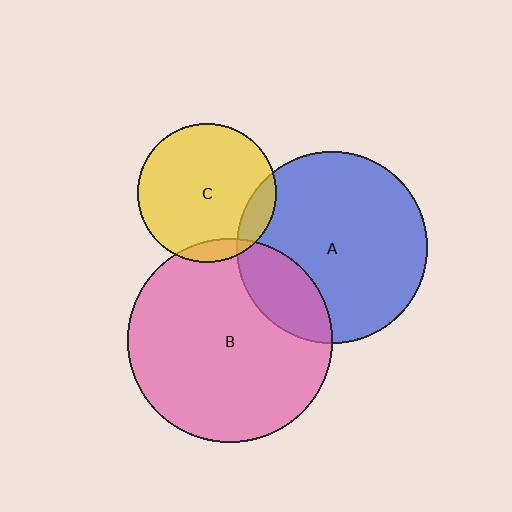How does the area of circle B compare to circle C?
Approximately 2.2 times.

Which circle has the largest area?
Circle B (pink).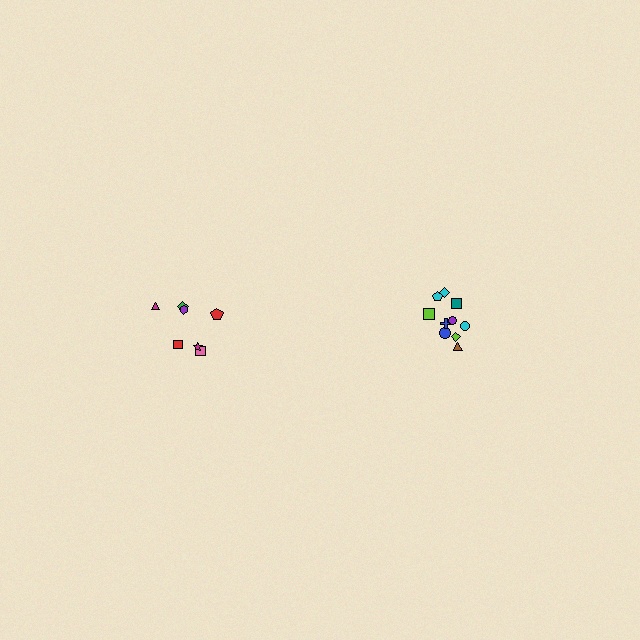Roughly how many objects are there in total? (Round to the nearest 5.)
Roughly 15 objects in total.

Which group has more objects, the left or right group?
The right group.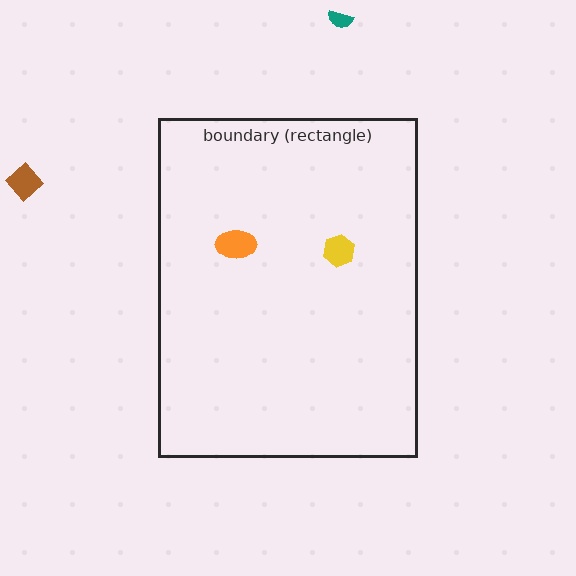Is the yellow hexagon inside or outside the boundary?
Inside.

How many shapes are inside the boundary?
2 inside, 2 outside.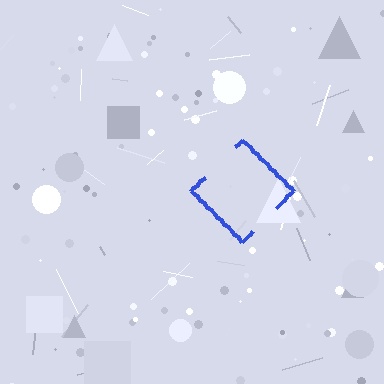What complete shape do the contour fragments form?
The contour fragments form a diamond.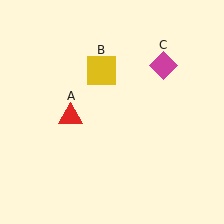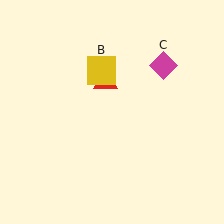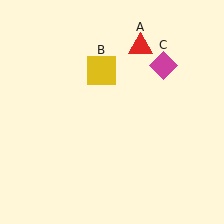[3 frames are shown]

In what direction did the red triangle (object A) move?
The red triangle (object A) moved up and to the right.